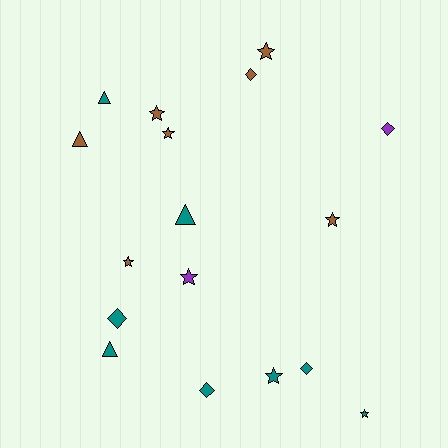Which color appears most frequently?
Teal, with 8 objects.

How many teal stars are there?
There are 2 teal stars.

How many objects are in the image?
There are 17 objects.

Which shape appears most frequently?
Star, with 8 objects.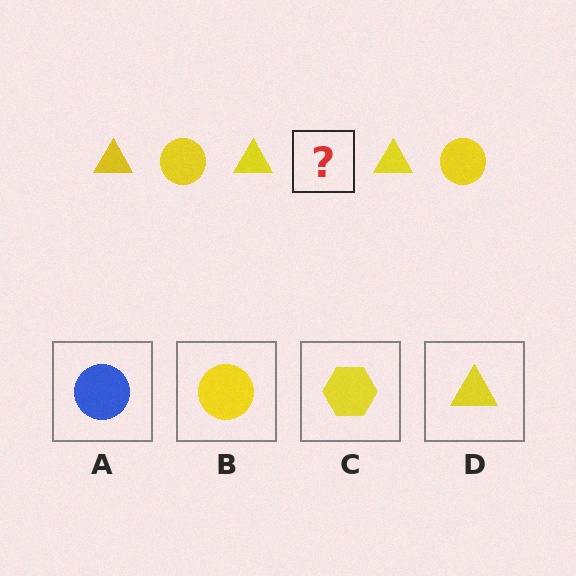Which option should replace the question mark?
Option B.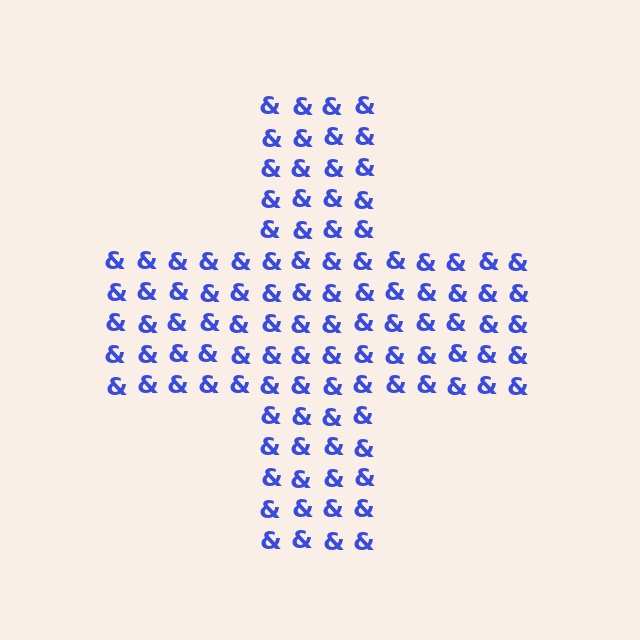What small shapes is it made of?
It is made of small ampersands.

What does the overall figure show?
The overall figure shows a cross.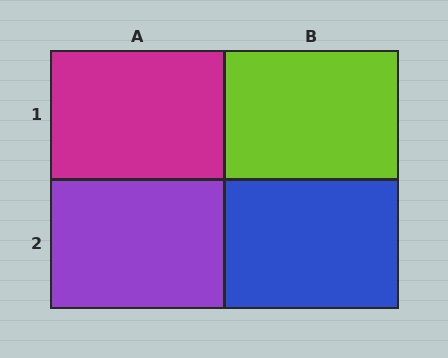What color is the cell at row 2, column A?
Purple.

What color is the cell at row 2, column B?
Blue.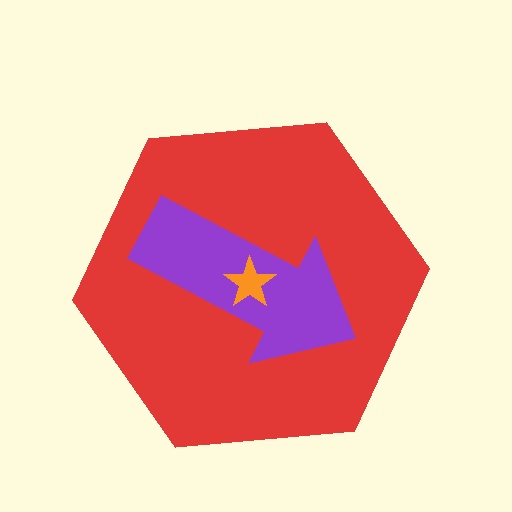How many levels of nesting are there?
3.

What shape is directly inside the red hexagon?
The purple arrow.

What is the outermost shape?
The red hexagon.